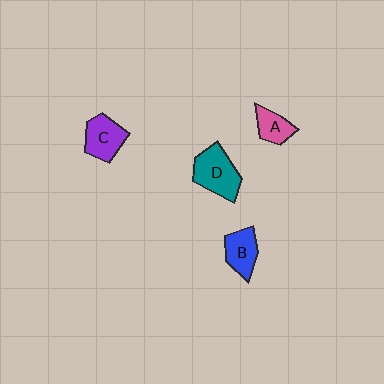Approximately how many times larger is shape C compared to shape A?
Approximately 1.4 times.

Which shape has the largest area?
Shape D (teal).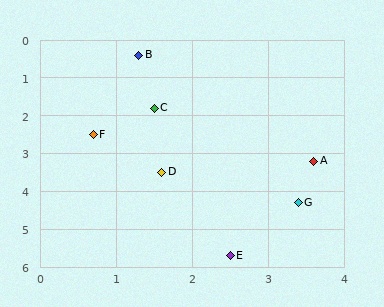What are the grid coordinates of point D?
Point D is at approximately (1.6, 3.5).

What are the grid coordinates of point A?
Point A is at approximately (3.6, 3.2).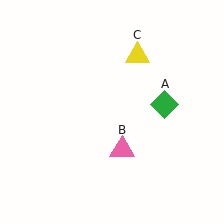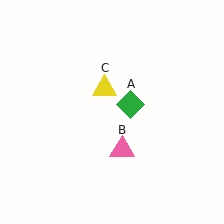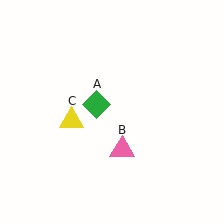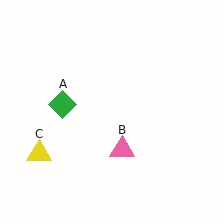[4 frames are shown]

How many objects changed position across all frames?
2 objects changed position: green diamond (object A), yellow triangle (object C).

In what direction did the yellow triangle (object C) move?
The yellow triangle (object C) moved down and to the left.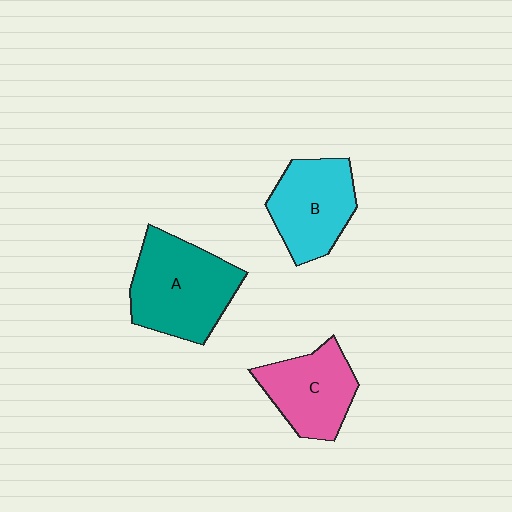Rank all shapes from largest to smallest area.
From largest to smallest: A (teal), B (cyan), C (pink).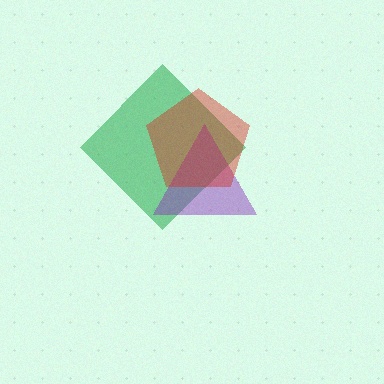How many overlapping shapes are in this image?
There are 3 overlapping shapes in the image.